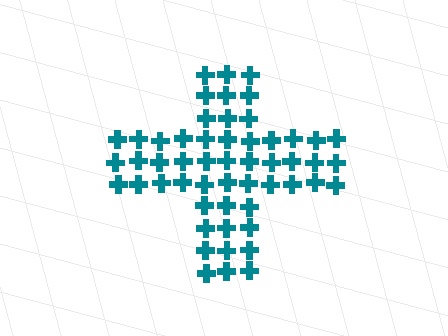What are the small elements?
The small elements are crosses.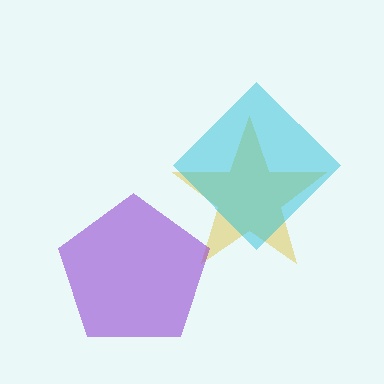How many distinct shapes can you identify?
There are 3 distinct shapes: a yellow star, a purple pentagon, a cyan diamond.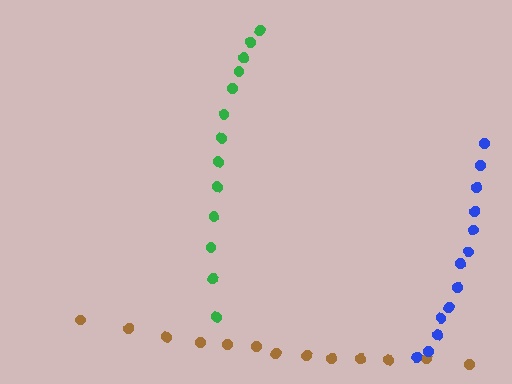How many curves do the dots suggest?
There are 3 distinct paths.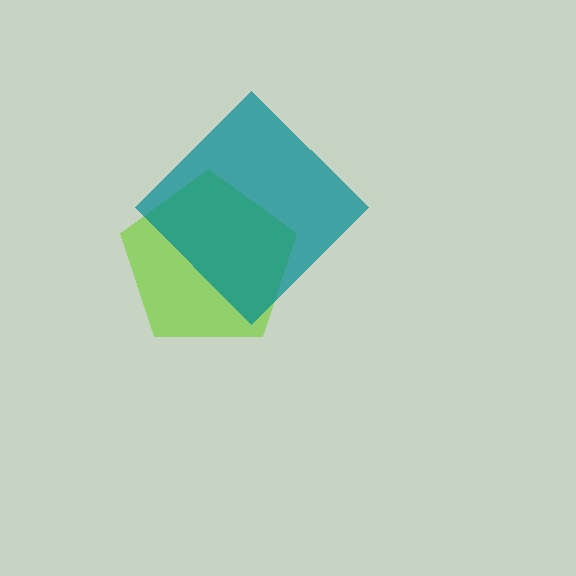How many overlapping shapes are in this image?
There are 2 overlapping shapes in the image.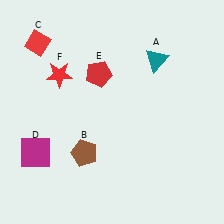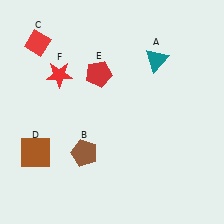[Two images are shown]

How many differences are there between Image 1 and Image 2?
There is 1 difference between the two images.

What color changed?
The square (D) changed from magenta in Image 1 to brown in Image 2.